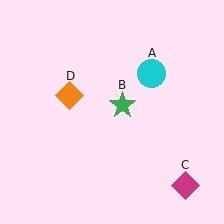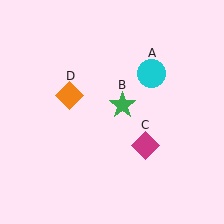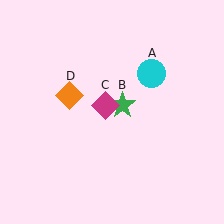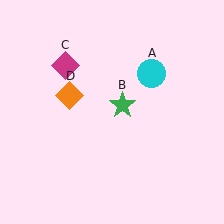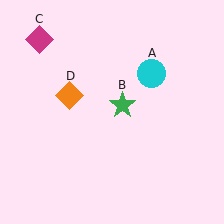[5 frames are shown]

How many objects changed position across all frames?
1 object changed position: magenta diamond (object C).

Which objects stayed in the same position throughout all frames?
Cyan circle (object A) and green star (object B) and orange diamond (object D) remained stationary.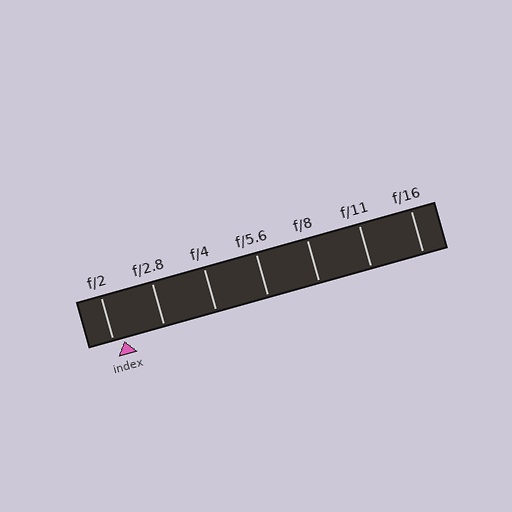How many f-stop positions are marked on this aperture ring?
There are 7 f-stop positions marked.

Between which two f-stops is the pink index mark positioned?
The index mark is between f/2 and f/2.8.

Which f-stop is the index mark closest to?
The index mark is closest to f/2.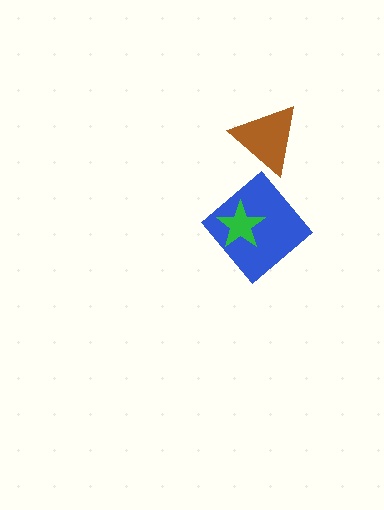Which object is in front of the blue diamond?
The green star is in front of the blue diamond.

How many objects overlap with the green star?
1 object overlaps with the green star.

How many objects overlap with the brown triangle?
0 objects overlap with the brown triangle.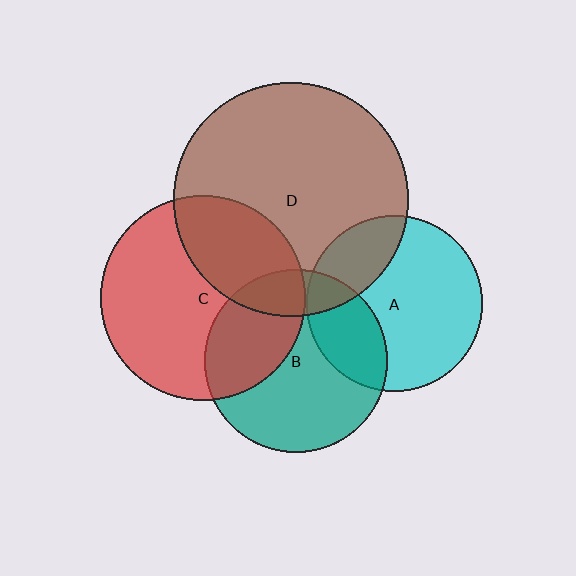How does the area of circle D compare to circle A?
Approximately 1.8 times.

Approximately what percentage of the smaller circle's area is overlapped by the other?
Approximately 30%.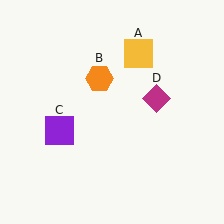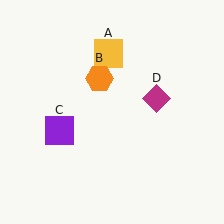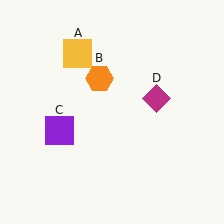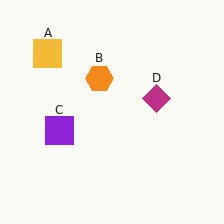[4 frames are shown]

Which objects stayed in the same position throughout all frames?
Orange hexagon (object B) and purple square (object C) and magenta diamond (object D) remained stationary.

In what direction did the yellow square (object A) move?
The yellow square (object A) moved left.